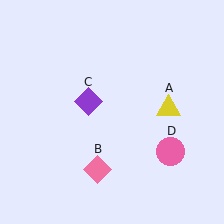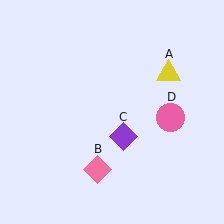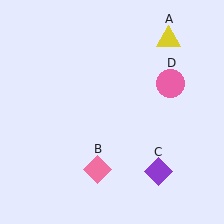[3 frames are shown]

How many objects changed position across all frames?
3 objects changed position: yellow triangle (object A), purple diamond (object C), pink circle (object D).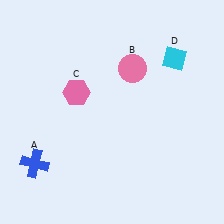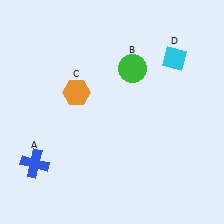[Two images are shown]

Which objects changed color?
B changed from pink to green. C changed from pink to orange.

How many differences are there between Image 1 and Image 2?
There are 2 differences between the two images.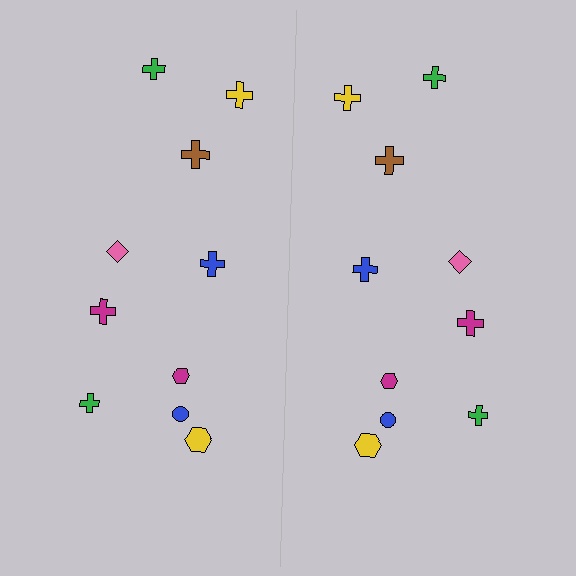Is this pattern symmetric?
Yes, this pattern has bilateral (reflection) symmetry.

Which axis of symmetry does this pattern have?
The pattern has a vertical axis of symmetry running through the center of the image.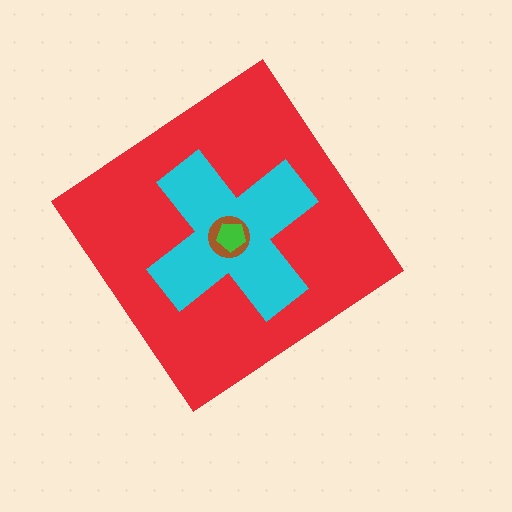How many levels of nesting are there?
4.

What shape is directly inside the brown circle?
The green pentagon.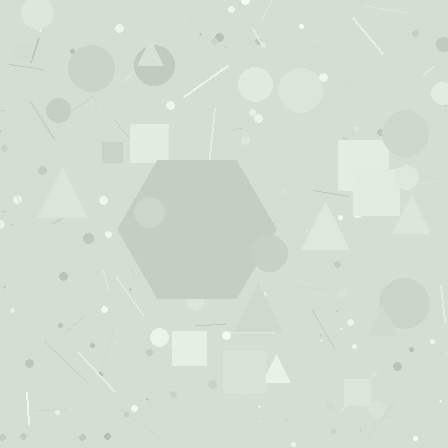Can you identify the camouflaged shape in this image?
The camouflaged shape is a hexagon.